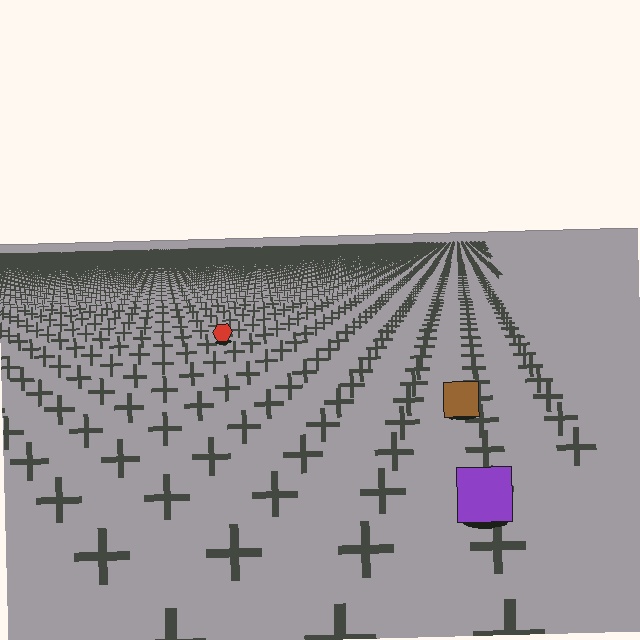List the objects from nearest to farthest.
From nearest to farthest: the purple square, the brown square, the red hexagon.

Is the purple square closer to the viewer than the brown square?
Yes. The purple square is closer — you can tell from the texture gradient: the ground texture is coarser near it.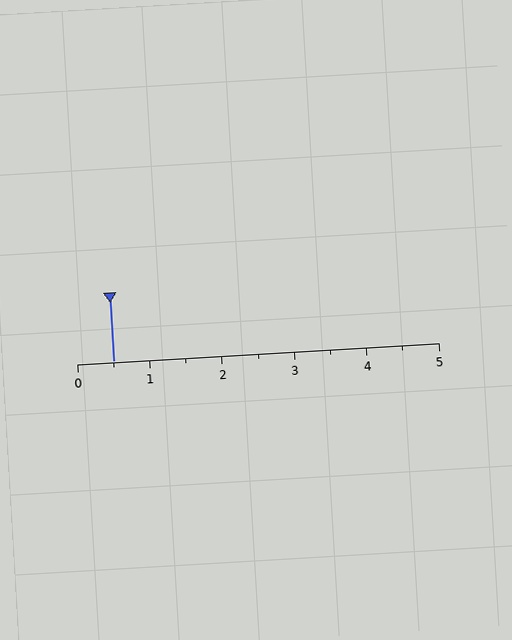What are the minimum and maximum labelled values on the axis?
The axis runs from 0 to 5.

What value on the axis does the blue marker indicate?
The marker indicates approximately 0.5.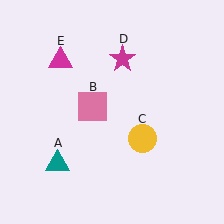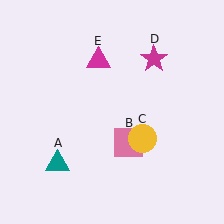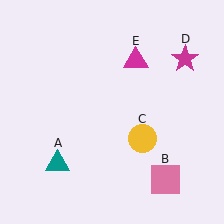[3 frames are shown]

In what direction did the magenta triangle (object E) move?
The magenta triangle (object E) moved right.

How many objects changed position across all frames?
3 objects changed position: pink square (object B), magenta star (object D), magenta triangle (object E).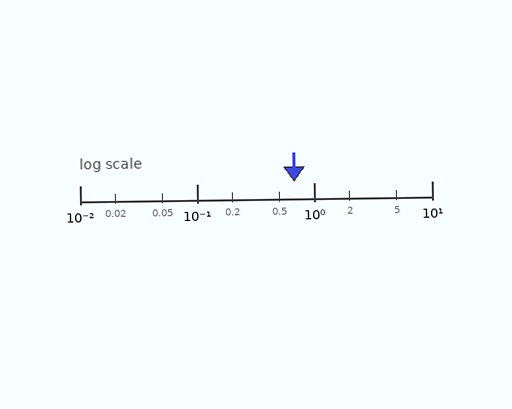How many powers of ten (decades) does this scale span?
The scale spans 3 decades, from 0.01 to 10.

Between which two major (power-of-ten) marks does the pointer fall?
The pointer is between 0.1 and 1.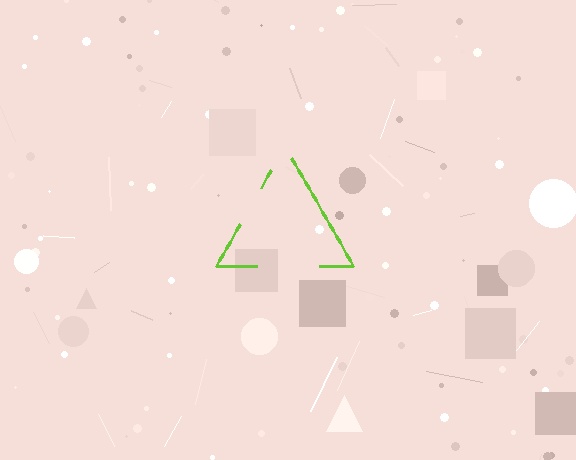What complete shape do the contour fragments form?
The contour fragments form a triangle.